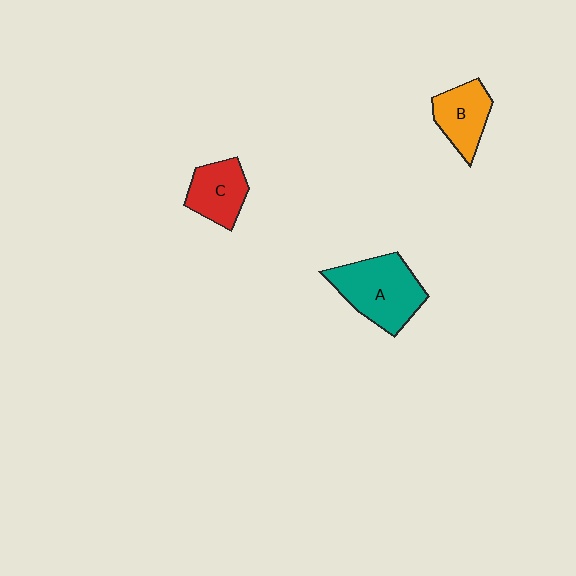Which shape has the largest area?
Shape A (teal).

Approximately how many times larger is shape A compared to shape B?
Approximately 1.6 times.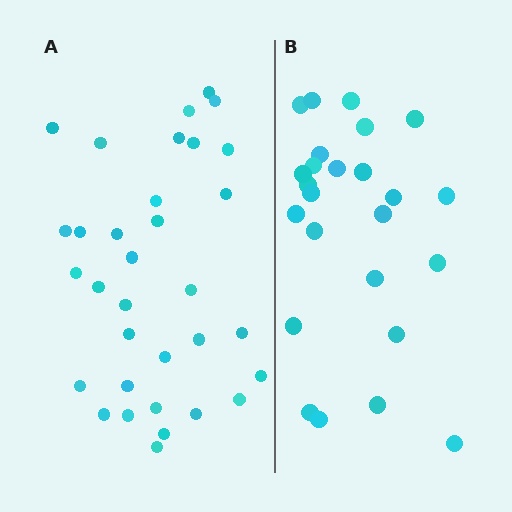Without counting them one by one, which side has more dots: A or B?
Region A (the left region) has more dots.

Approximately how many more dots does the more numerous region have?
Region A has roughly 8 or so more dots than region B.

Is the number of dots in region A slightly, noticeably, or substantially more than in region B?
Region A has noticeably more, but not dramatically so. The ratio is roughly 1.3 to 1.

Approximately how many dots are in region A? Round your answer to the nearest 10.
About 30 dots. (The exact count is 33, which rounds to 30.)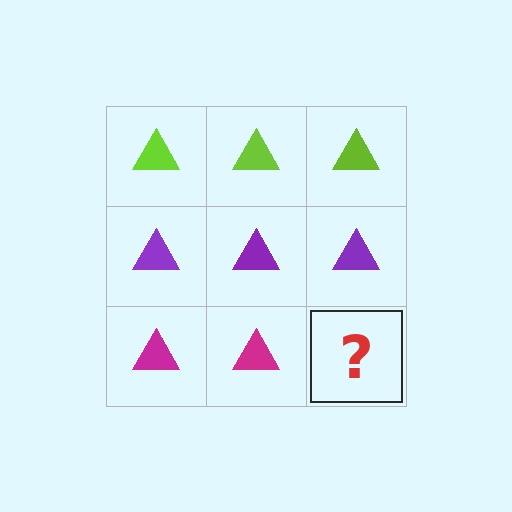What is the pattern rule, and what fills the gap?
The rule is that each row has a consistent color. The gap should be filled with a magenta triangle.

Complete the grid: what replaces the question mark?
The question mark should be replaced with a magenta triangle.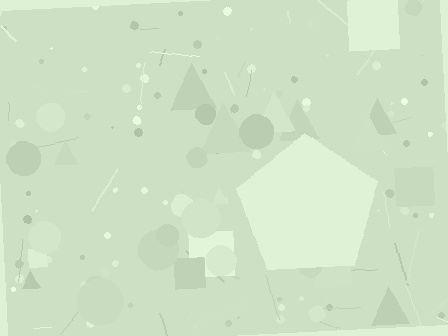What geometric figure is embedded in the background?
A pentagon is embedded in the background.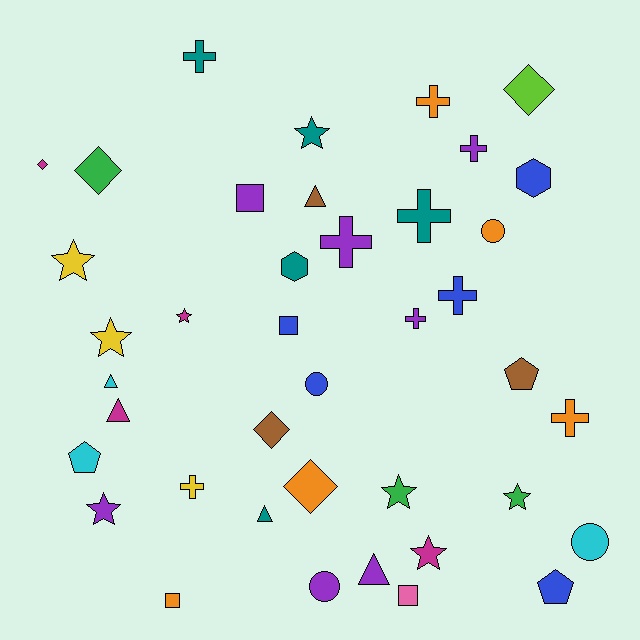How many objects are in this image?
There are 40 objects.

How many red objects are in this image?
There are no red objects.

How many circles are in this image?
There are 4 circles.